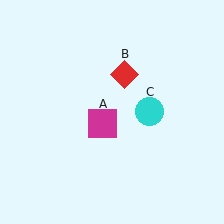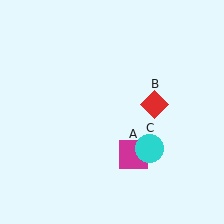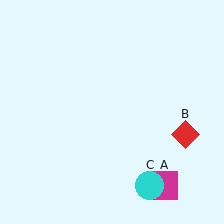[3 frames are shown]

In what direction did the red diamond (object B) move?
The red diamond (object B) moved down and to the right.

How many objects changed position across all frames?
3 objects changed position: magenta square (object A), red diamond (object B), cyan circle (object C).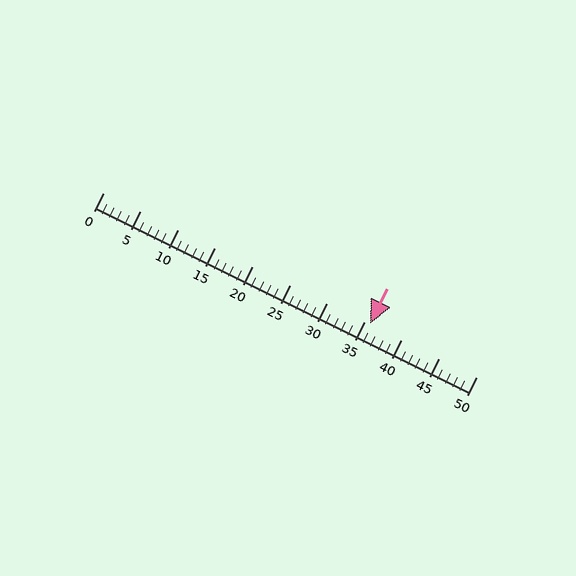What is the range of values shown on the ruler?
The ruler shows values from 0 to 50.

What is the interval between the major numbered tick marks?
The major tick marks are spaced 5 units apart.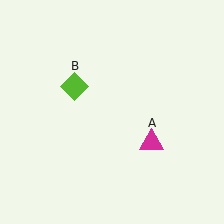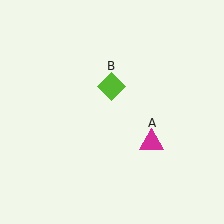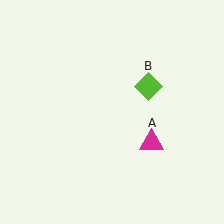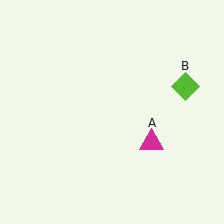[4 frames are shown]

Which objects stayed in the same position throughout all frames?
Magenta triangle (object A) remained stationary.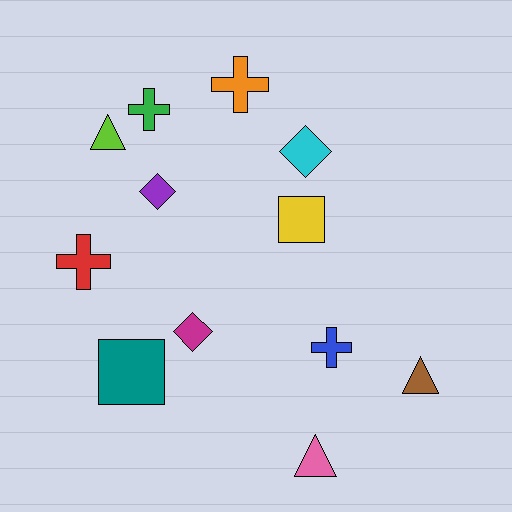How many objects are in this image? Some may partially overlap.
There are 12 objects.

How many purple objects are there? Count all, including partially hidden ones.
There is 1 purple object.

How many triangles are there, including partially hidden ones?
There are 3 triangles.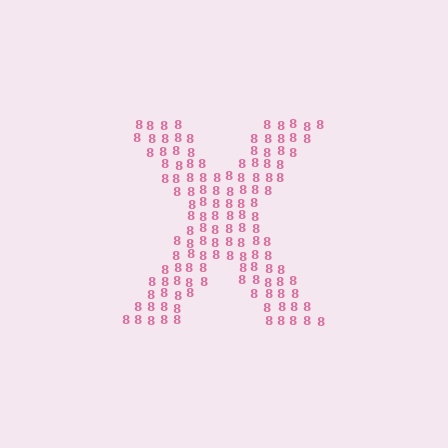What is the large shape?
The large shape is the letter X.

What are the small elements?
The small elements are digit 8's.